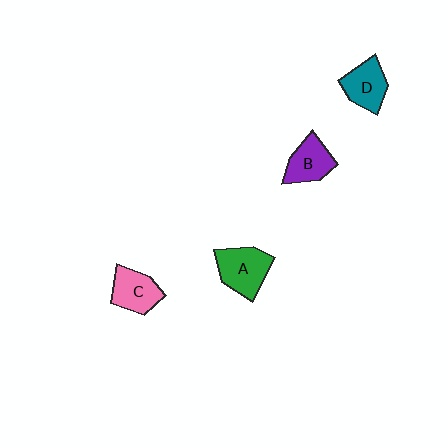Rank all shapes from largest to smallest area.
From largest to smallest: A (green), D (teal), C (pink), B (purple).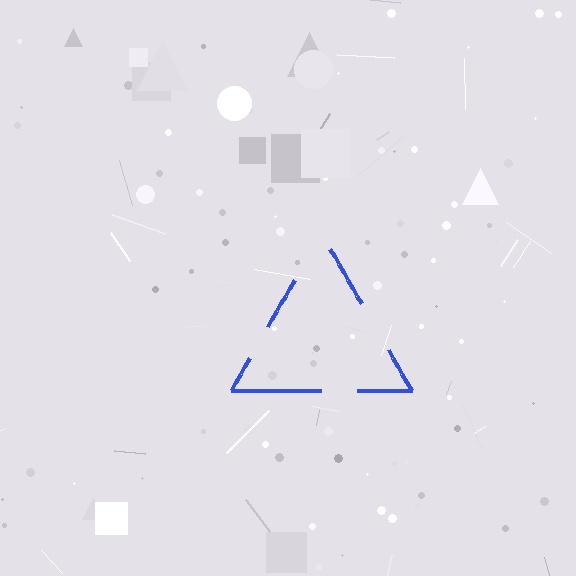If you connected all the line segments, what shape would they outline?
They would outline a triangle.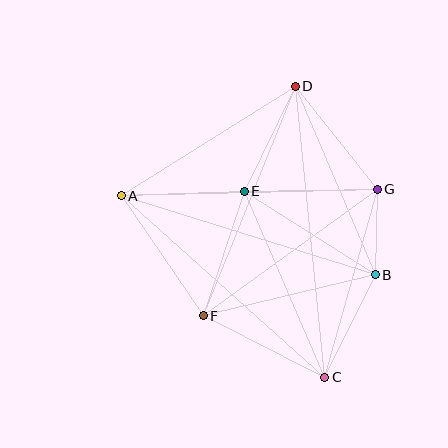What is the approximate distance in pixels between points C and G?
The distance between C and G is approximately 195 pixels.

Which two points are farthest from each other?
Points C and D are farthest from each other.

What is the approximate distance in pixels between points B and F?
The distance between B and F is approximately 177 pixels.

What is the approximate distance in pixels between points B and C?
The distance between B and C is approximately 114 pixels.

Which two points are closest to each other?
Points B and G are closest to each other.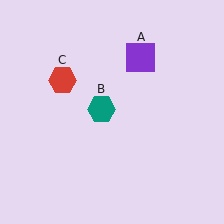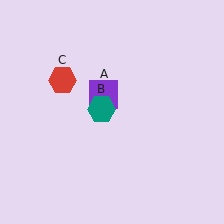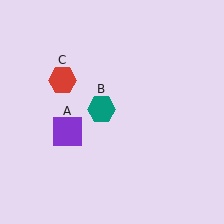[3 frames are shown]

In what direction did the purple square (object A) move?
The purple square (object A) moved down and to the left.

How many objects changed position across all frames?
1 object changed position: purple square (object A).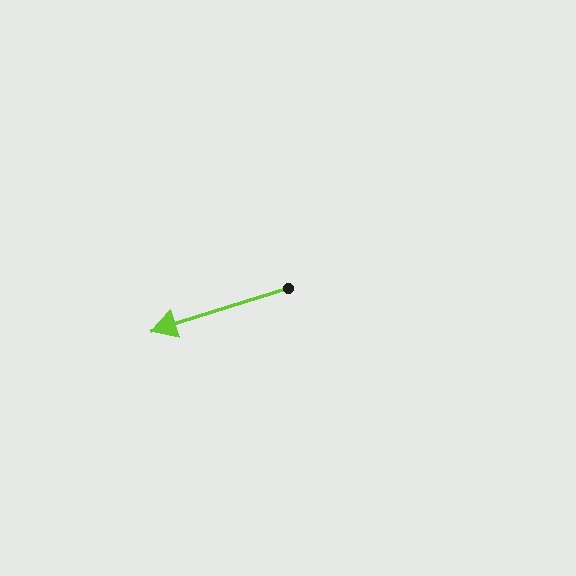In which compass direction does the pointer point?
West.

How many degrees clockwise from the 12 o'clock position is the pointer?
Approximately 252 degrees.